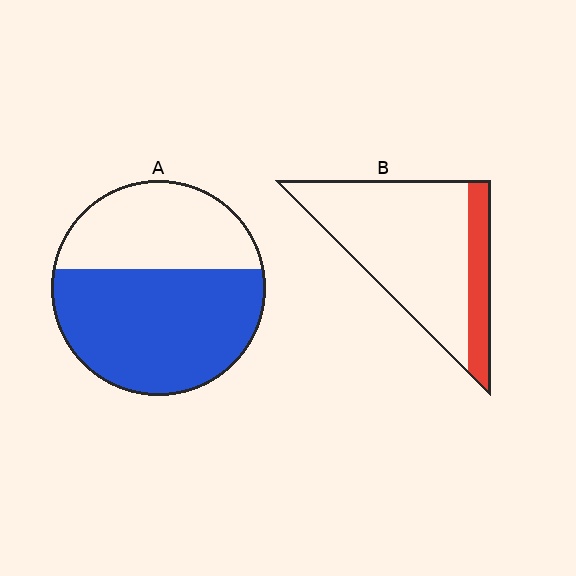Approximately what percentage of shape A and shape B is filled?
A is approximately 60% and B is approximately 20%.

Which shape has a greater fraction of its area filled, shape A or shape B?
Shape A.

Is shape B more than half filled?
No.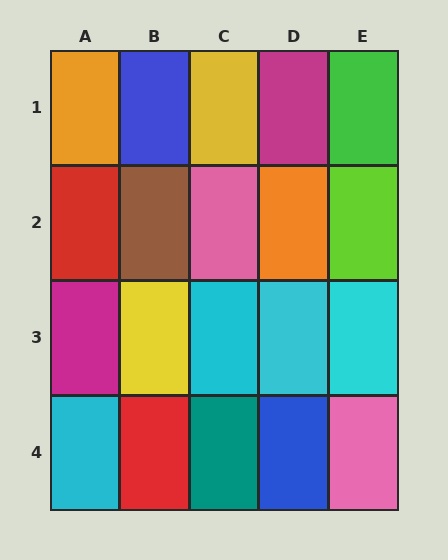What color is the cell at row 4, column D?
Blue.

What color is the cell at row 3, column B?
Yellow.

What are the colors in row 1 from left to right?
Orange, blue, yellow, magenta, green.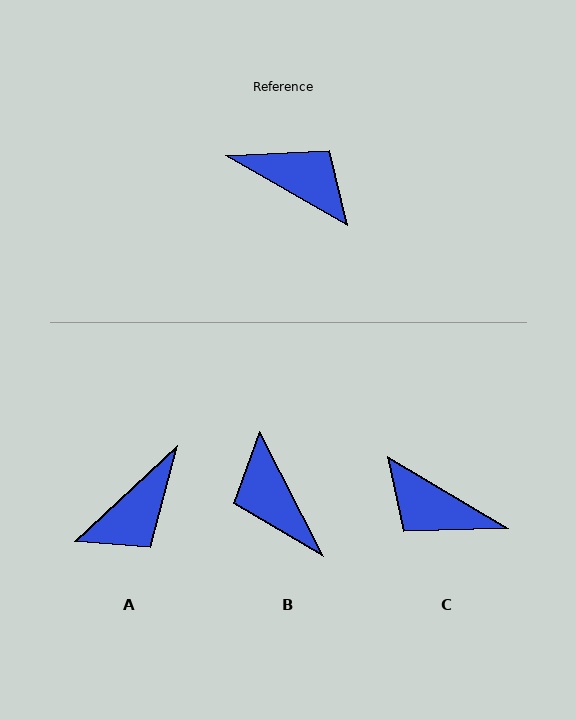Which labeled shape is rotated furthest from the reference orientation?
C, about 179 degrees away.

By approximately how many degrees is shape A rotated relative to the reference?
Approximately 108 degrees clockwise.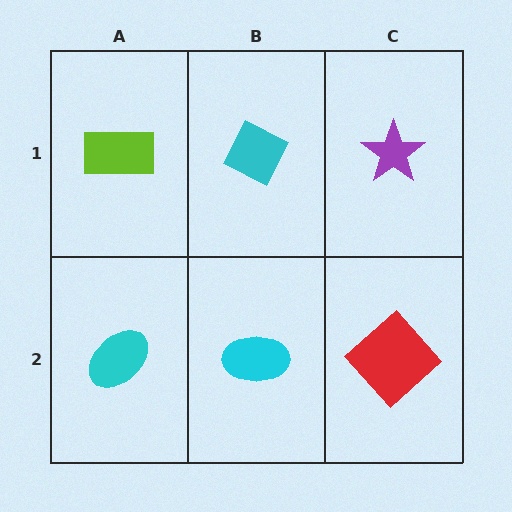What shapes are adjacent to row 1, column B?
A cyan ellipse (row 2, column B), a lime rectangle (row 1, column A), a purple star (row 1, column C).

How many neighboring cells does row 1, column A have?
2.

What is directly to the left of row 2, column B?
A cyan ellipse.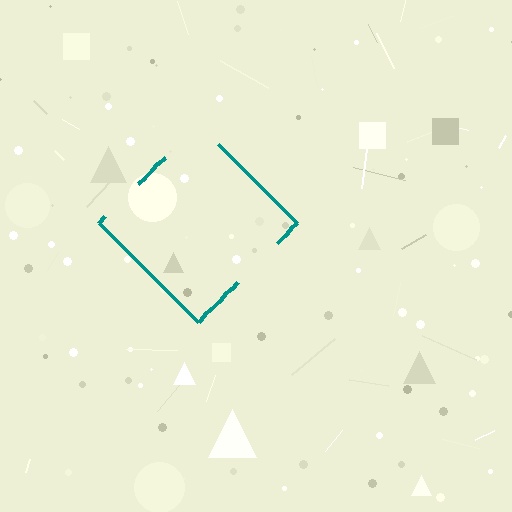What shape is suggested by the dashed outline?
The dashed outline suggests a diamond.